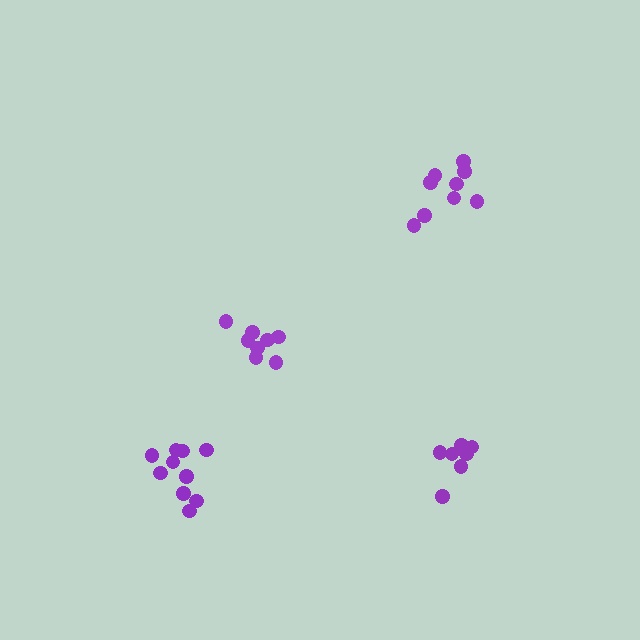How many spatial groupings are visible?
There are 4 spatial groupings.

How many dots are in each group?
Group 1: 9 dots, Group 2: 7 dots, Group 3: 8 dots, Group 4: 10 dots (34 total).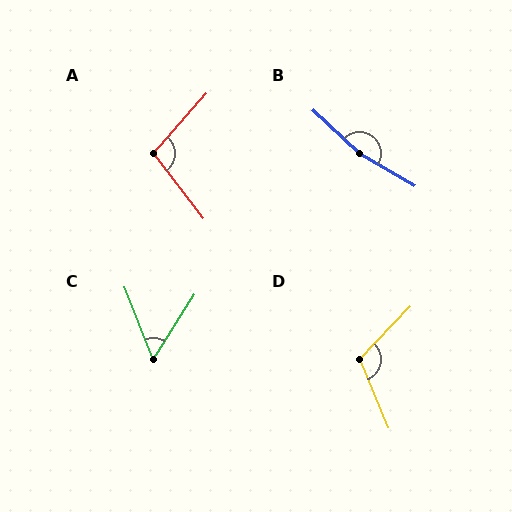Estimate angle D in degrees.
Approximately 114 degrees.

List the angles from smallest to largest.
C (54°), A (101°), D (114°), B (167°).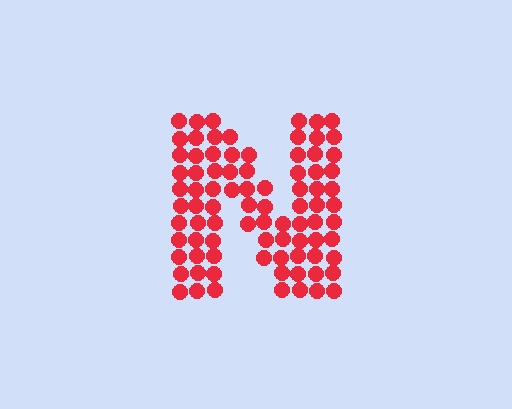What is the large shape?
The large shape is the letter N.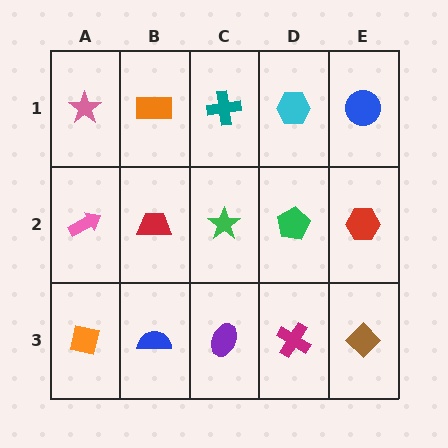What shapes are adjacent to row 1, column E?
A red hexagon (row 2, column E), a cyan hexagon (row 1, column D).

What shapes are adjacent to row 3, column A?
A pink arrow (row 2, column A), a blue semicircle (row 3, column B).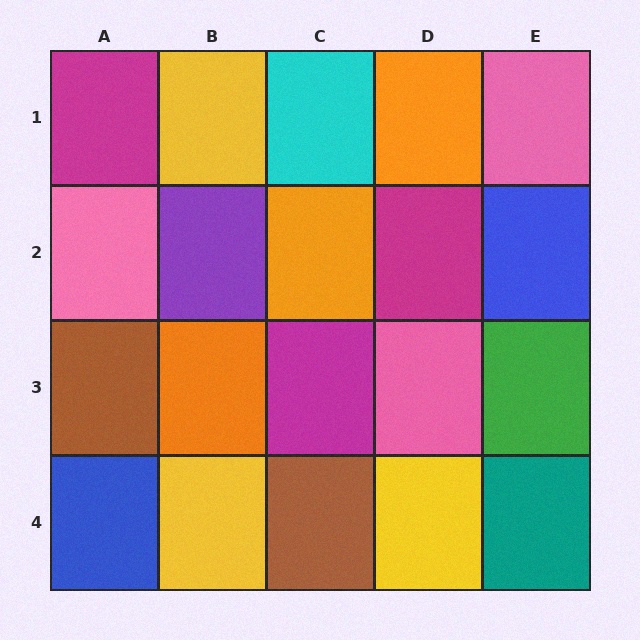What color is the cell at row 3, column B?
Orange.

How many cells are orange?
3 cells are orange.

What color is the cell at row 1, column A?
Magenta.